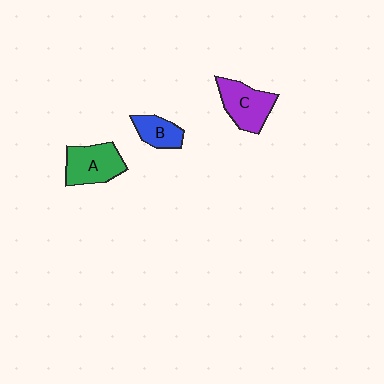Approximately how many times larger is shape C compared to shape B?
Approximately 1.6 times.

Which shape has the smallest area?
Shape B (blue).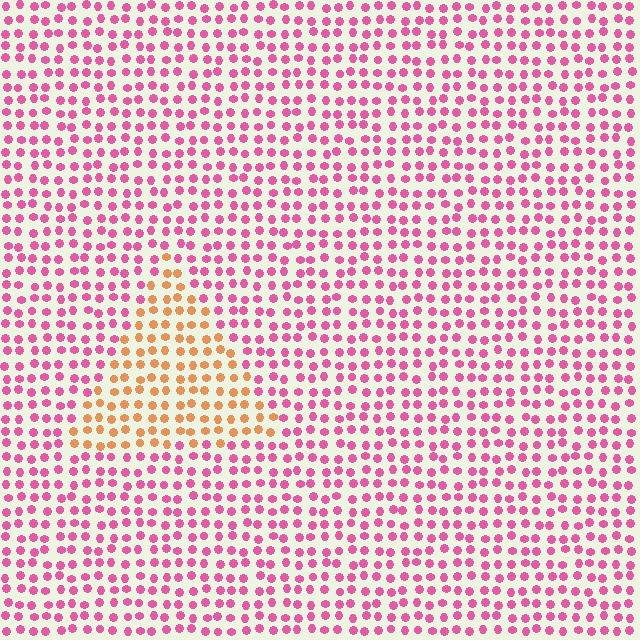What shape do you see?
I see a triangle.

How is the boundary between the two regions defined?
The boundary is defined purely by a slight shift in hue (about 57 degrees). Spacing, size, and orientation are identical on both sides.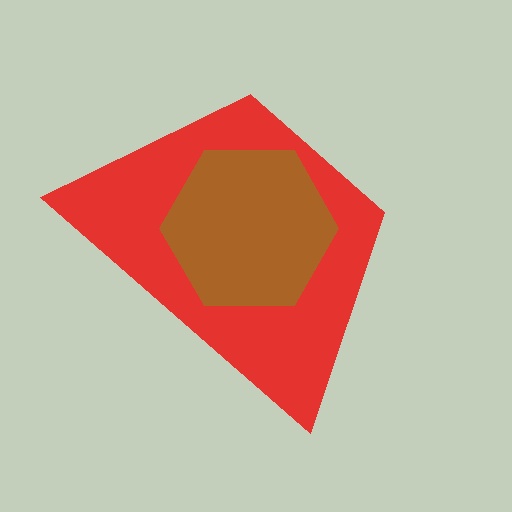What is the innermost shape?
The brown hexagon.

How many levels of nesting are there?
2.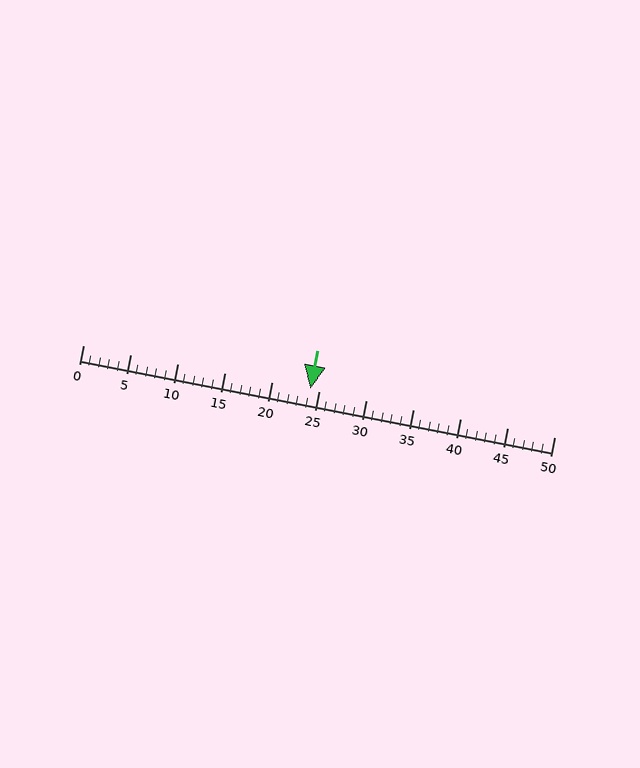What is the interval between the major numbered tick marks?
The major tick marks are spaced 5 units apart.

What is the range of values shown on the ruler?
The ruler shows values from 0 to 50.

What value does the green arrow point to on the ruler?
The green arrow points to approximately 24.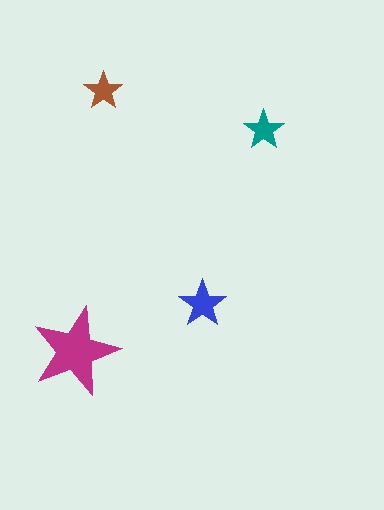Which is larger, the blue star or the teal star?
The blue one.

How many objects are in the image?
There are 4 objects in the image.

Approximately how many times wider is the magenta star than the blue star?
About 2 times wider.